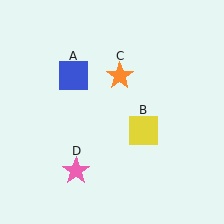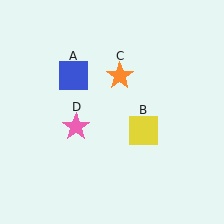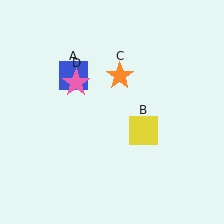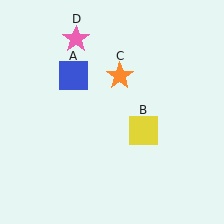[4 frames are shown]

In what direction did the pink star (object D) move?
The pink star (object D) moved up.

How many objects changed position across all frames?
1 object changed position: pink star (object D).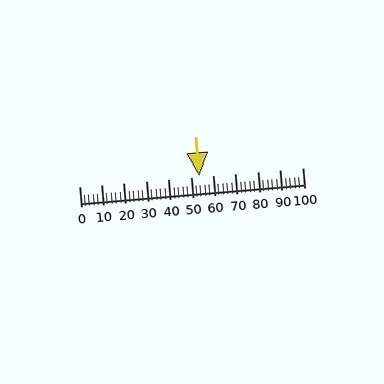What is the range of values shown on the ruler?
The ruler shows values from 0 to 100.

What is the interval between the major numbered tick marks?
The major tick marks are spaced 10 units apart.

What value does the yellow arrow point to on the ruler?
The yellow arrow points to approximately 54.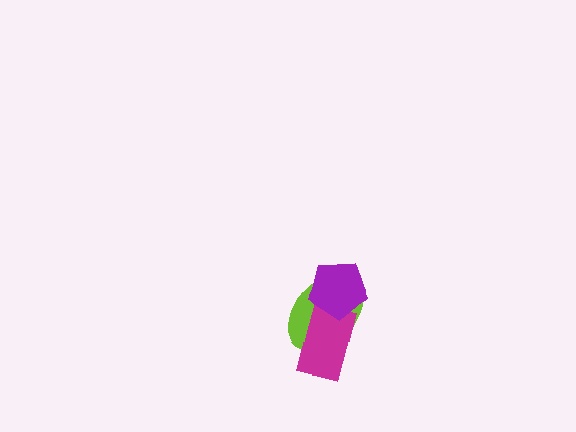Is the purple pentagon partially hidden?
No, no other shape covers it.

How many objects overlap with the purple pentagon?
2 objects overlap with the purple pentagon.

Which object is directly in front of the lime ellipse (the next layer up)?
The magenta rectangle is directly in front of the lime ellipse.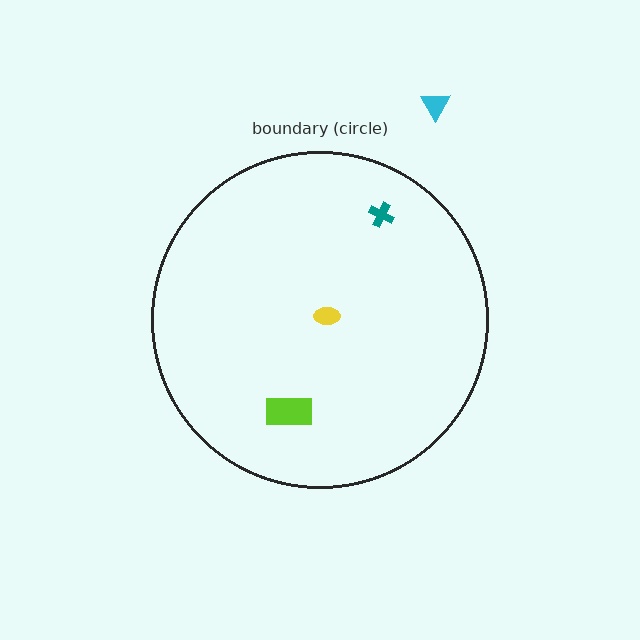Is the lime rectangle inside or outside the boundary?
Inside.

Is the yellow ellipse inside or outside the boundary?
Inside.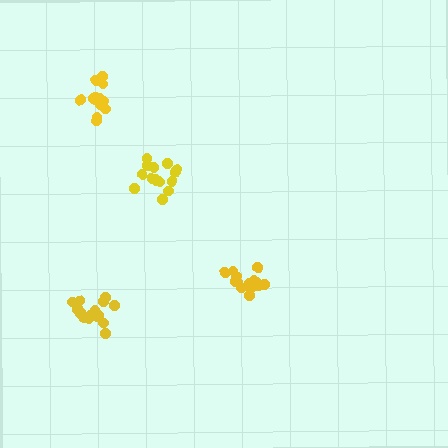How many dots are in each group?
Group 1: 13 dots, Group 2: 15 dots, Group 3: 16 dots, Group 4: 14 dots (58 total).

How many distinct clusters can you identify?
There are 4 distinct clusters.